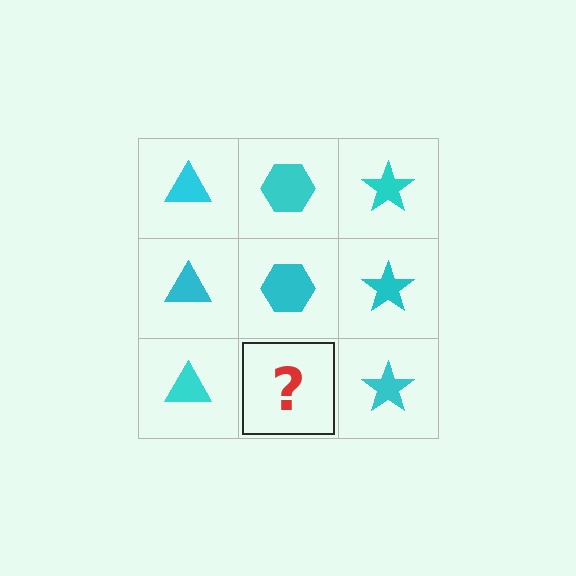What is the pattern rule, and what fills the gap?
The rule is that each column has a consistent shape. The gap should be filled with a cyan hexagon.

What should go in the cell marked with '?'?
The missing cell should contain a cyan hexagon.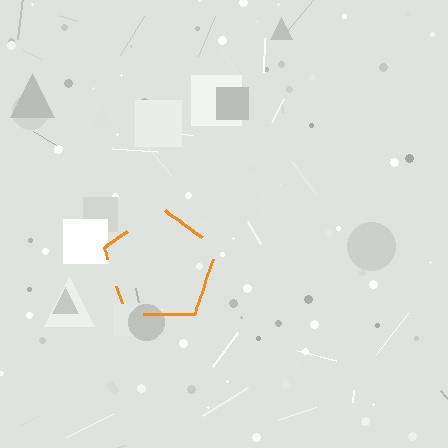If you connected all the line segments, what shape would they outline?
They would outline a pentagon.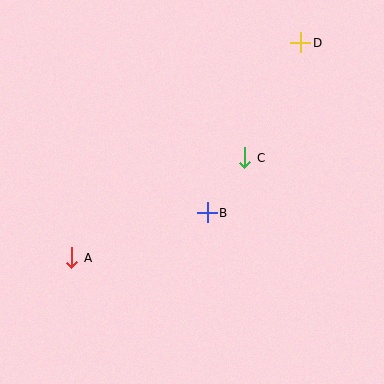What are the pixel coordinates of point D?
Point D is at (301, 43).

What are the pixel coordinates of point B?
Point B is at (207, 213).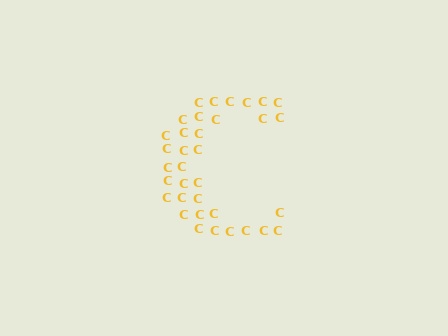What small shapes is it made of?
It is made of small letter C's.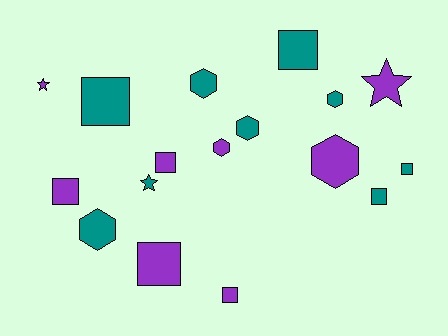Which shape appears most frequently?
Square, with 8 objects.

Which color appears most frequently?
Teal, with 9 objects.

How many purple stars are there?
There are 2 purple stars.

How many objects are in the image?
There are 17 objects.